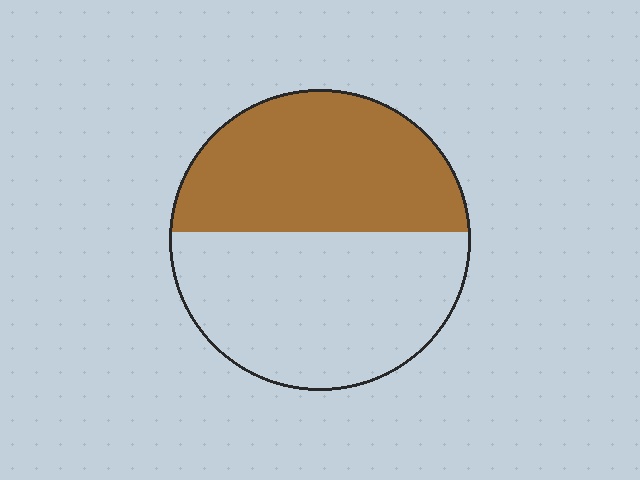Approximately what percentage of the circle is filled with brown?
Approximately 45%.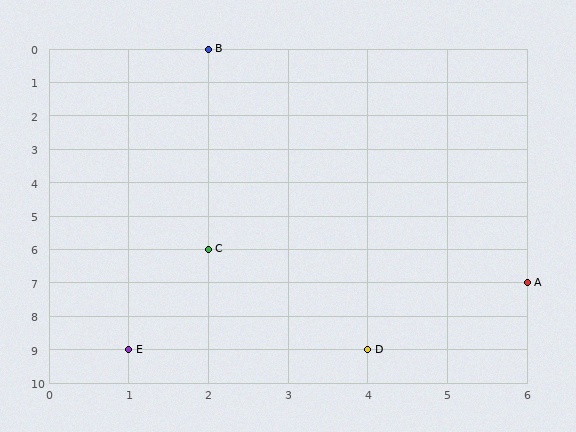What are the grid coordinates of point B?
Point B is at grid coordinates (2, 0).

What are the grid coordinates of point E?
Point E is at grid coordinates (1, 9).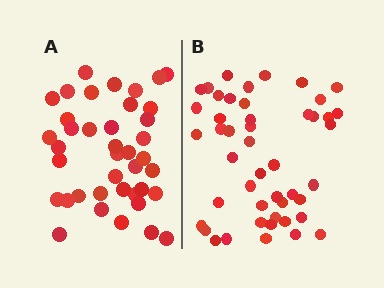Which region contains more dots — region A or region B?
Region B (the right region) has more dots.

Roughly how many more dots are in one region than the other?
Region B has roughly 8 or so more dots than region A.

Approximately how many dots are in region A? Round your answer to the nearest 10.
About 40 dots.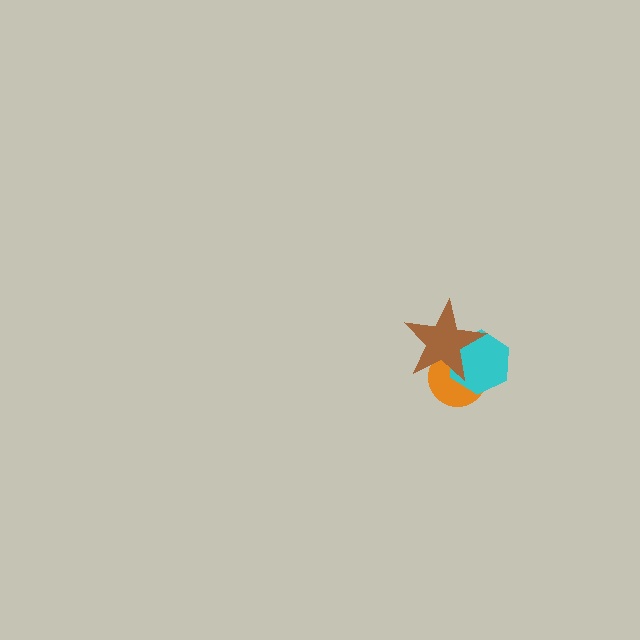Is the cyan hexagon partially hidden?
Yes, it is partially covered by another shape.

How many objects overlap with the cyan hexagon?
2 objects overlap with the cyan hexagon.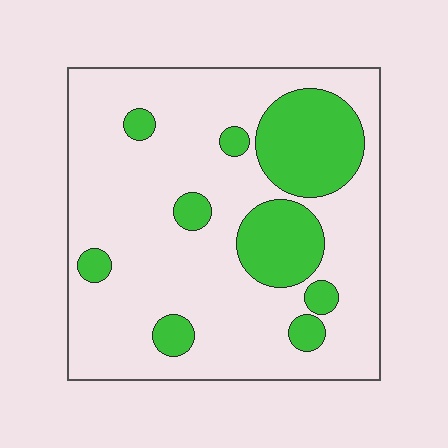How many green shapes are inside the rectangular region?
9.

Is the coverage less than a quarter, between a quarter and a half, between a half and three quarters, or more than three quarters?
Less than a quarter.